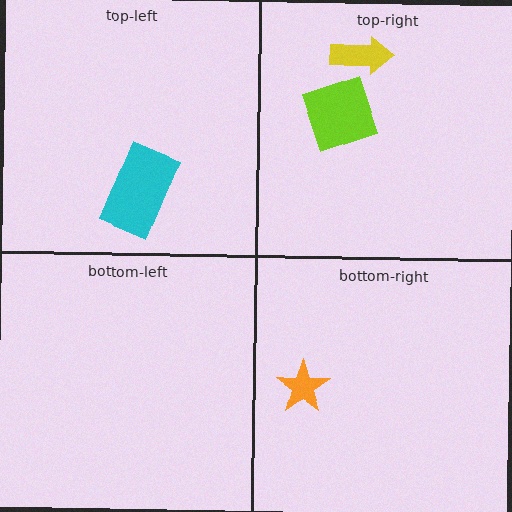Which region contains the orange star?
The bottom-right region.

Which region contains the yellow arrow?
The top-right region.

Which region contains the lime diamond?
The top-right region.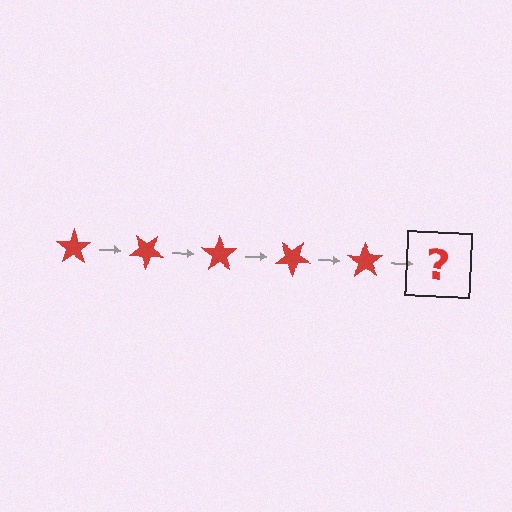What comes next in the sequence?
The next element should be a red star rotated 175 degrees.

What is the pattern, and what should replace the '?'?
The pattern is that the star rotates 35 degrees each step. The '?' should be a red star rotated 175 degrees.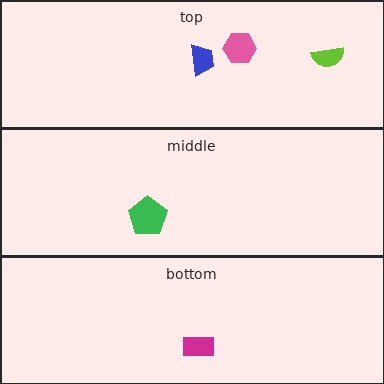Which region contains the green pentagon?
The middle region.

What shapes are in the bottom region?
The magenta rectangle.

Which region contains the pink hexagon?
The top region.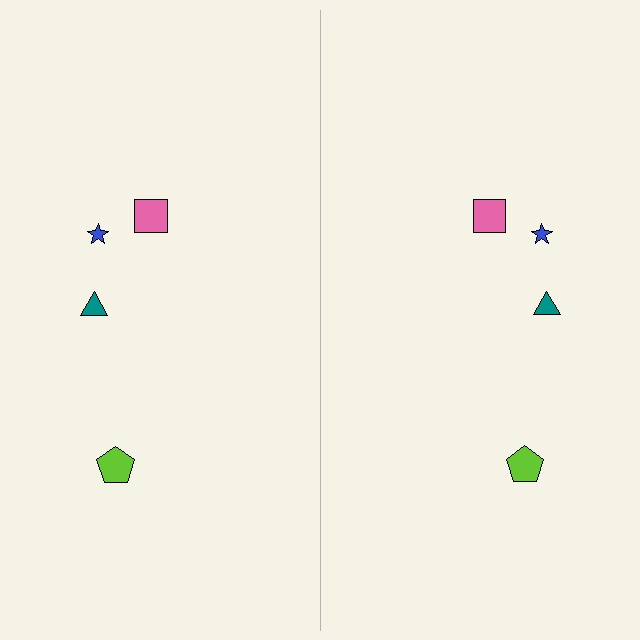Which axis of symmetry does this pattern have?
The pattern has a vertical axis of symmetry running through the center of the image.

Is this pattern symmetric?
Yes, this pattern has bilateral (reflection) symmetry.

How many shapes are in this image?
There are 8 shapes in this image.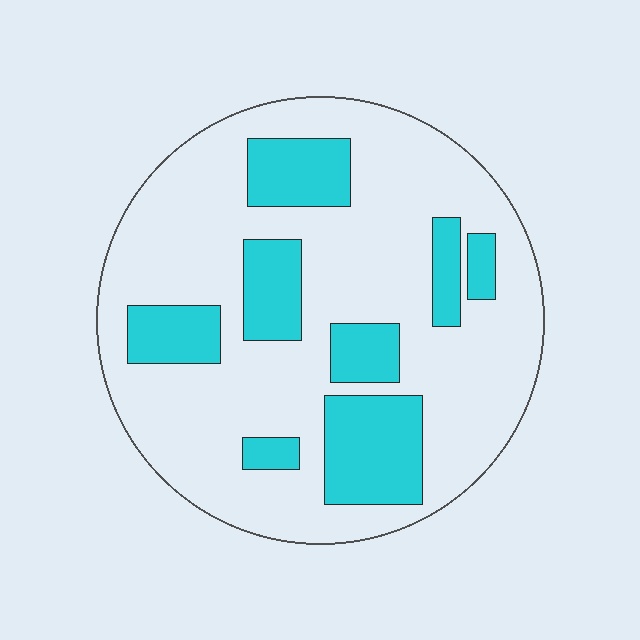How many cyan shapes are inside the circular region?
8.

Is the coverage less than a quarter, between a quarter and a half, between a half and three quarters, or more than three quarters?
Between a quarter and a half.